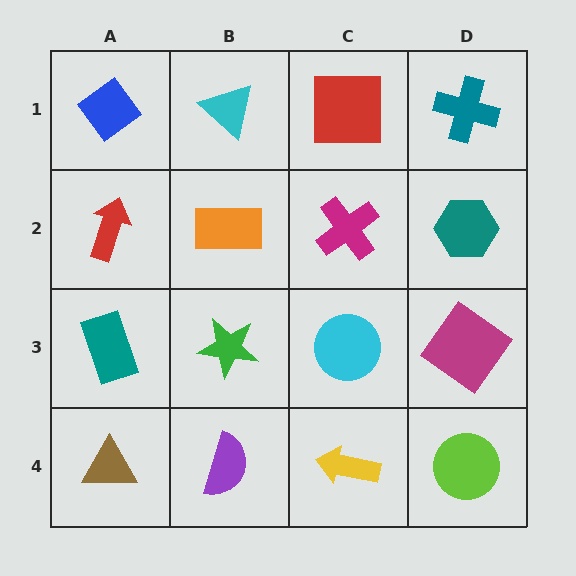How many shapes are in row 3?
4 shapes.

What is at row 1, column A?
A blue diamond.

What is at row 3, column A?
A teal rectangle.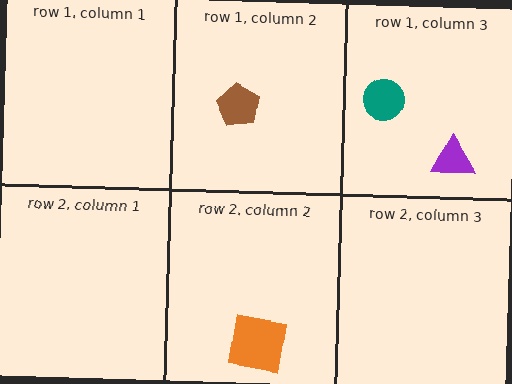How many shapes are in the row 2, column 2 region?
1.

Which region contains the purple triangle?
The row 1, column 3 region.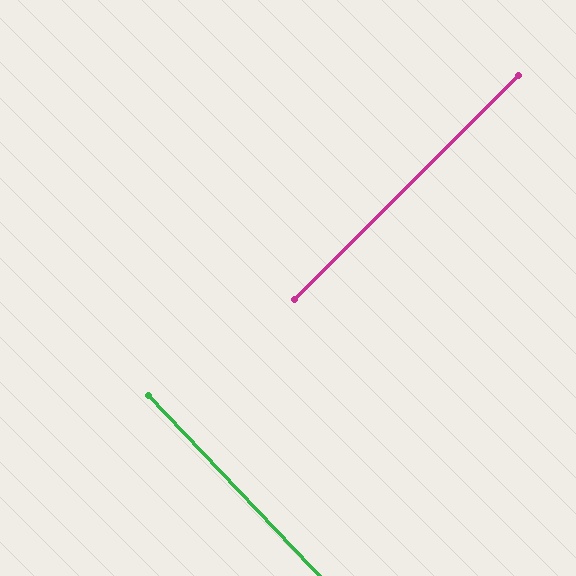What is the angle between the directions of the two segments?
Approximately 88 degrees.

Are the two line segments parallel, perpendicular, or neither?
Perpendicular — they meet at approximately 88°.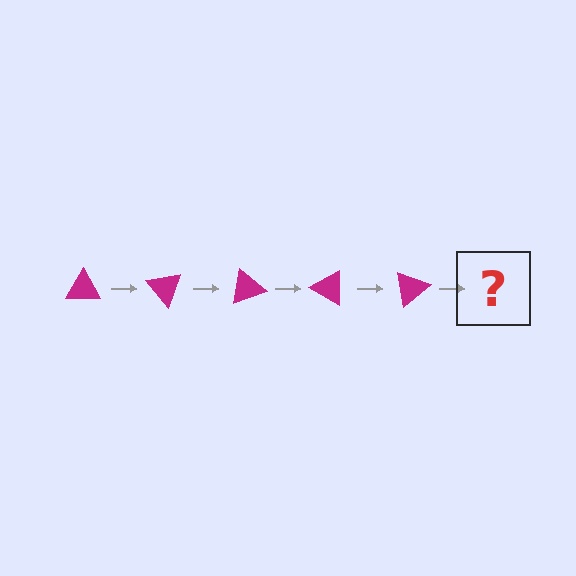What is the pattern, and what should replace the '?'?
The pattern is that the triangle rotates 50 degrees each step. The '?' should be a magenta triangle rotated 250 degrees.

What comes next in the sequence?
The next element should be a magenta triangle rotated 250 degrees.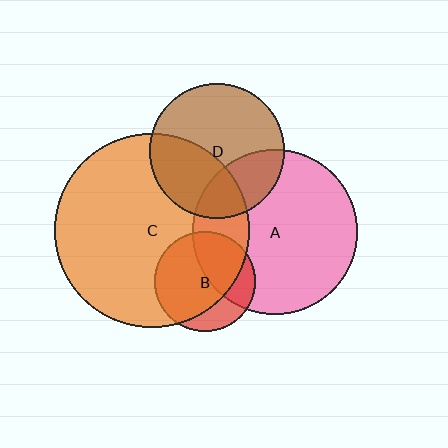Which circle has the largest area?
Circle C (orange).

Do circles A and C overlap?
Yes.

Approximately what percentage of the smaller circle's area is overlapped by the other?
Approximately 25%.